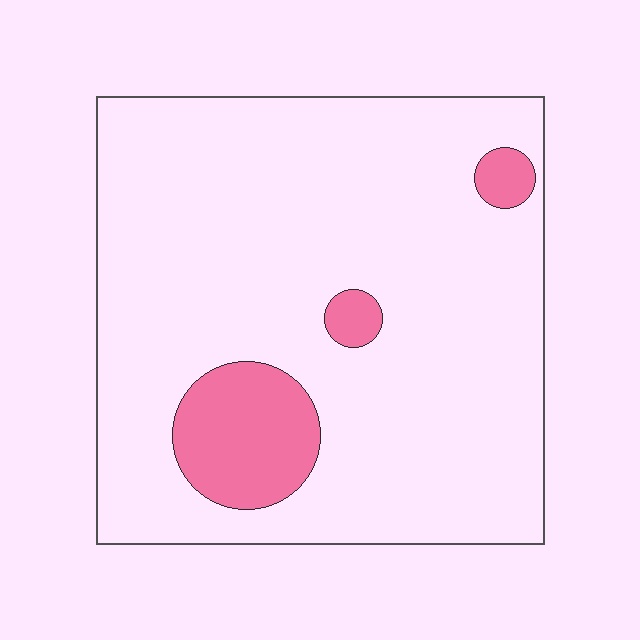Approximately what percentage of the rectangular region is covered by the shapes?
Approximately 10%.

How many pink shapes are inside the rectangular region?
3.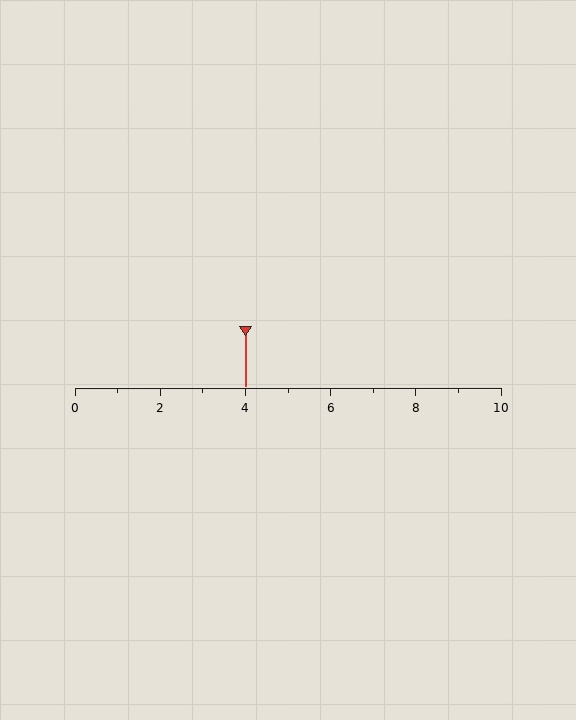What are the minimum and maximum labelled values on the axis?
The axis runs from 0 to 10.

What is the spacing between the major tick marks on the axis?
The major ticks are spaced 2 apart.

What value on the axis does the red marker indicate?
The marker indicates approximately 4.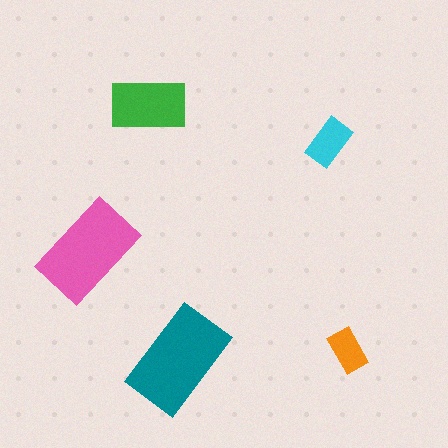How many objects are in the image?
There are 5 objects in the image.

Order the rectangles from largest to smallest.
the teal one, the pink one, the green one, the cyan one, the orange one.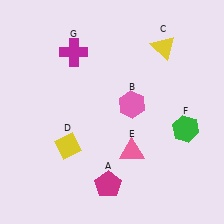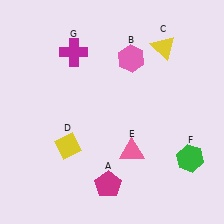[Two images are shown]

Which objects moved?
The objects that moved are: the pink hexagon (B), the green hexagon (F).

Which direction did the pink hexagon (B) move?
The pink hexagon (B) moved up.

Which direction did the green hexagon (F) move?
The green hexagon (F) moved down.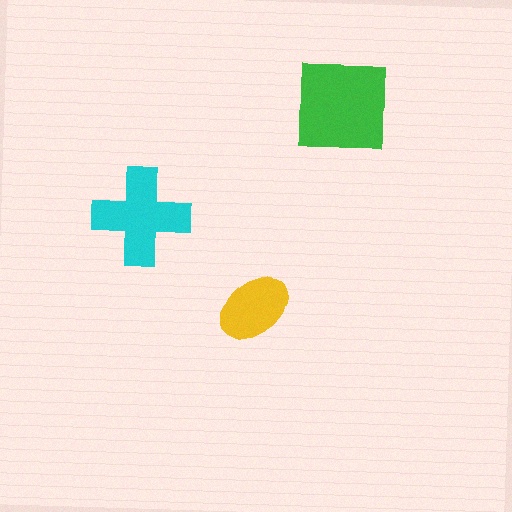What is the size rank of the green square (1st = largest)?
1st.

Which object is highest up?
The green square is topmost.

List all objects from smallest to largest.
The yellow ellipse, the cyan cross, the green square.